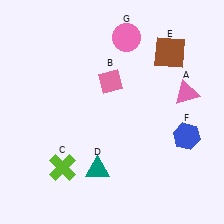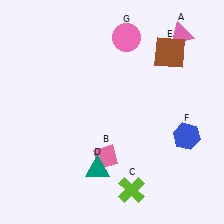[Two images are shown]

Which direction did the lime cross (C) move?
The lime cross (C) moved right.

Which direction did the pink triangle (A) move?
The pink triangle (A) moved up.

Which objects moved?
The objects that moved are: the pink triangle (A), the pink diamond (B), the lime cross (C).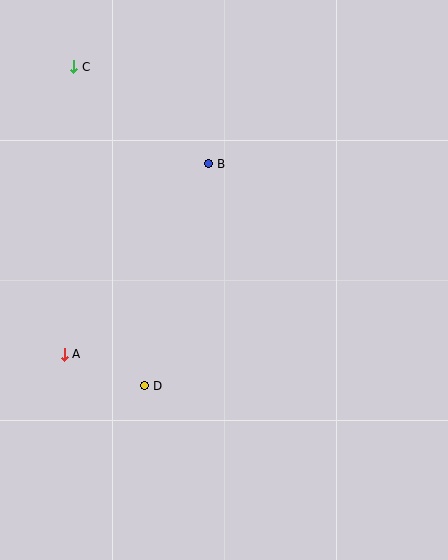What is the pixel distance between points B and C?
The distance between B and C is 166 pixels.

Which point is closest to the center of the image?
Point B at (209, 164) is closest to the center.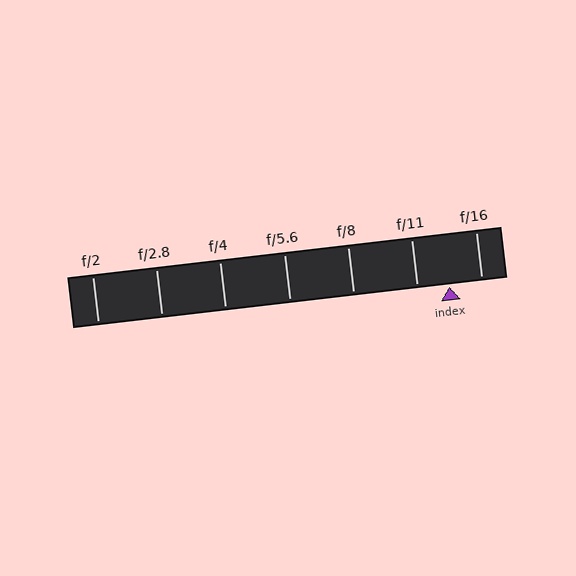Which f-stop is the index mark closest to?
The index mark is closest to f/16.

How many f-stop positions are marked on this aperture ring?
There are 7 f-stop positions marked.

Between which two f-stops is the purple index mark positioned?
The index mark is between f/11 and f/16.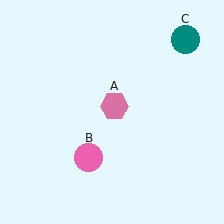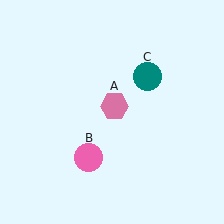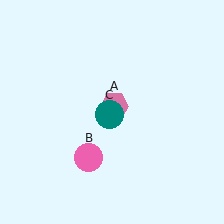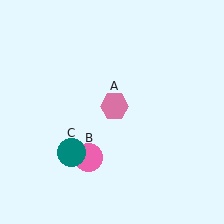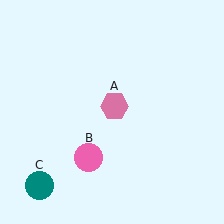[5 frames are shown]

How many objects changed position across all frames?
1 object changed position: teal circle (object C).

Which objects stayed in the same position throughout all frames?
Pink hexagon (object A) and pink circle (object B) remained stationary.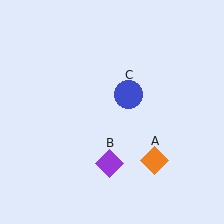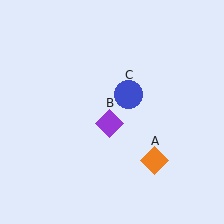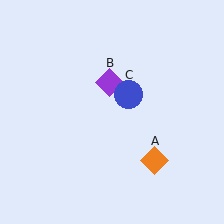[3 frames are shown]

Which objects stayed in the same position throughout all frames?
Orange diamond (object A) and blue circle (object C) remained stationary.